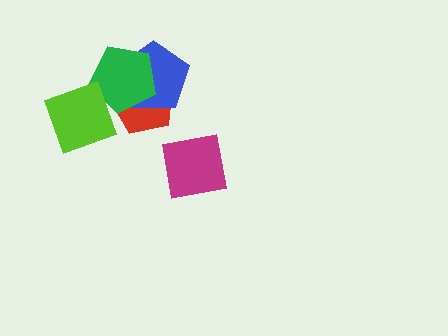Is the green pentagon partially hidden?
Yes, it is partially covered by another shape.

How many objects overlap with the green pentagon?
3 objects overlap with the green pentagon.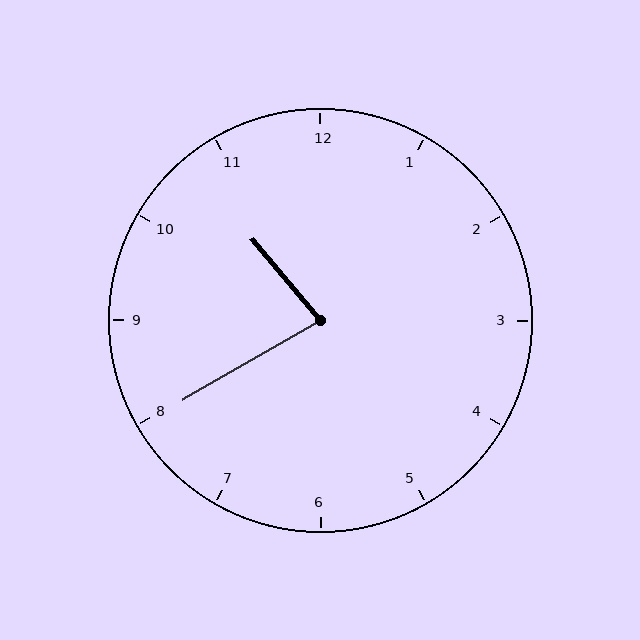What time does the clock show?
10:40.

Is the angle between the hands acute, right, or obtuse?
It is acute.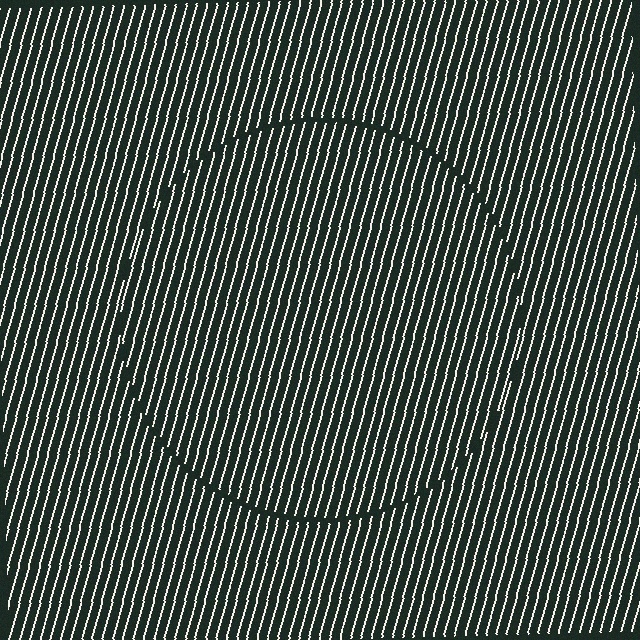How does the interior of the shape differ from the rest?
The interior of the shape contains the same grating, shifted by half a period — the contour is defined by the phase discontinuity where line-ends from the inner and outer gratings abut.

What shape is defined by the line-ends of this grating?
An illusory circle. The interior of the shape contains the same grating, shifted by half a period — the contour is defined by the phase discontinuity where line-ends from the inner and outer gratings abut.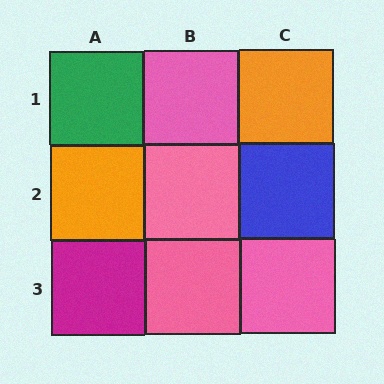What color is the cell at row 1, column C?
Orange.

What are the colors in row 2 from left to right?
Orange, pink, blue.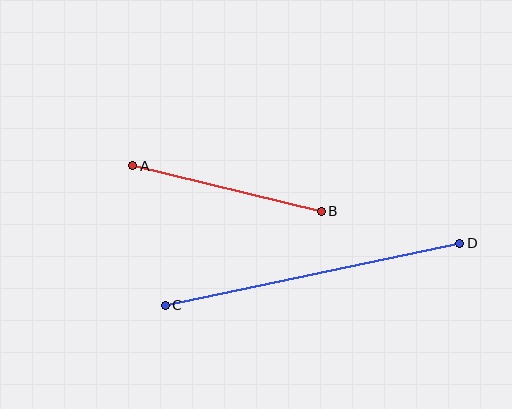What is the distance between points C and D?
The distance is approximately 301 pixels.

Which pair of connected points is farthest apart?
Points C and D are farthest apart.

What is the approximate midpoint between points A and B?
The midpoint is at approximately (227, 188) pixels.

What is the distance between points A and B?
The distance is approximately 194 pixels.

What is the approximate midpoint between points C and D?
The midpoint is at approximately (312, 274) pixels.